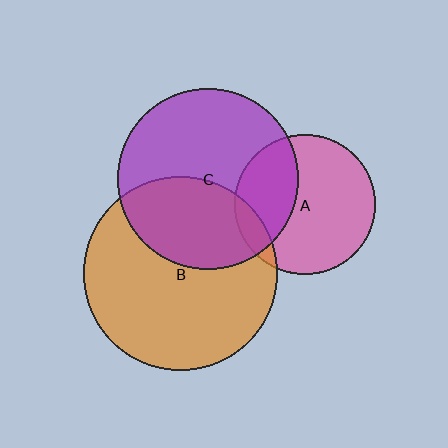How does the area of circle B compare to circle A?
Approximately 1.9 times.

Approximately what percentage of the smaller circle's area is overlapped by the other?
Approximately 35%.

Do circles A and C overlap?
Yes.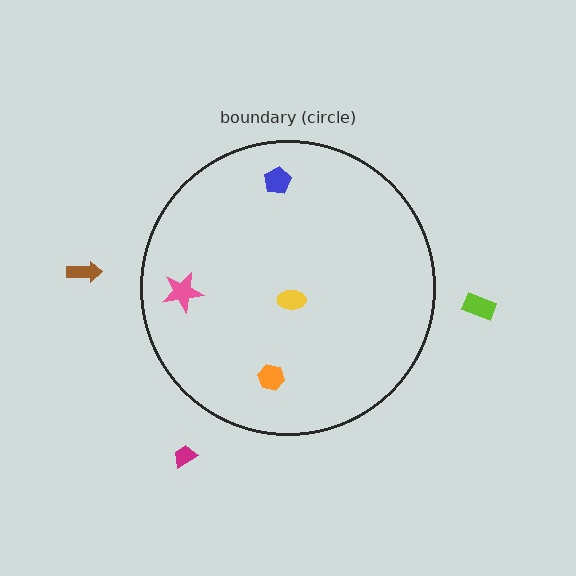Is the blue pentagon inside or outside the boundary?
Inside.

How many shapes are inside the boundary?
4 inside, 3 outside.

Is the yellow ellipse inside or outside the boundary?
Inside.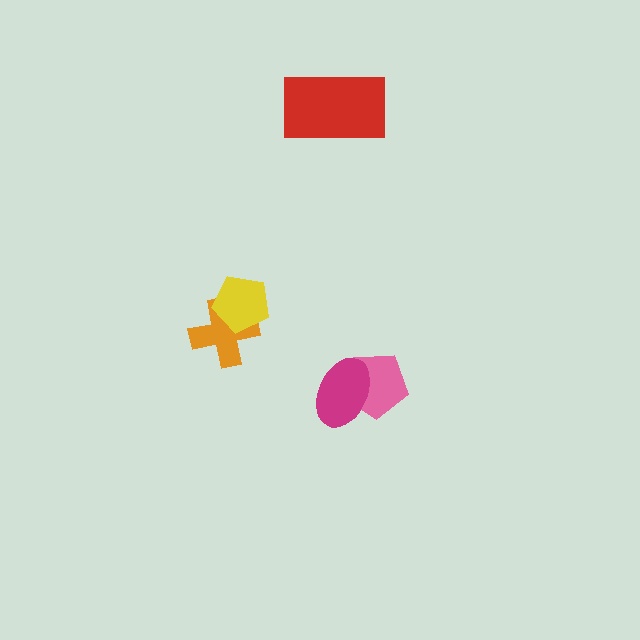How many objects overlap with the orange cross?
1 object overlaps with the orange cross.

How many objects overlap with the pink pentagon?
1 object overlaps with the pink pentagon.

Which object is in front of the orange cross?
The yellow pentagon is in front of the orange cross.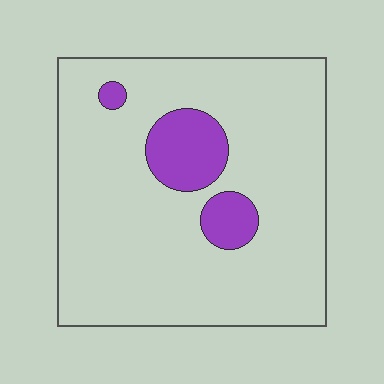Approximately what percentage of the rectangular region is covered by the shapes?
Approximately 10%.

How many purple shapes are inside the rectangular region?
3.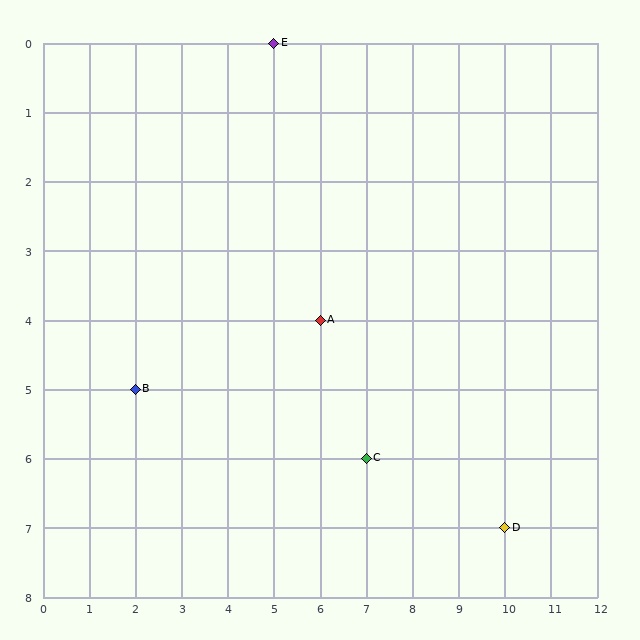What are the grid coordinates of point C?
Point C is at grid coordinates (7, 6).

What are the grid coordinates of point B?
Point B is at grid coordinates (2, 5).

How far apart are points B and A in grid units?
Points B and A are 4 columns and 1 row apart (about 4.1 grid units diagonally).